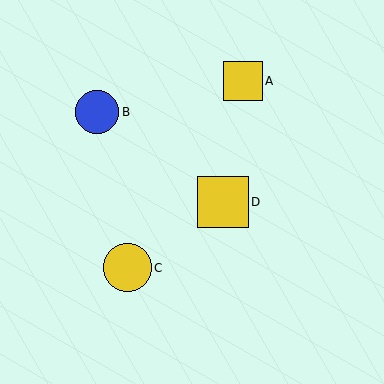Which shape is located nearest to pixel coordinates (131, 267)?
The yellow circle (labeled C) at (128, 268) is nearest to that location.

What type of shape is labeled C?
Shape C is a yellow circle.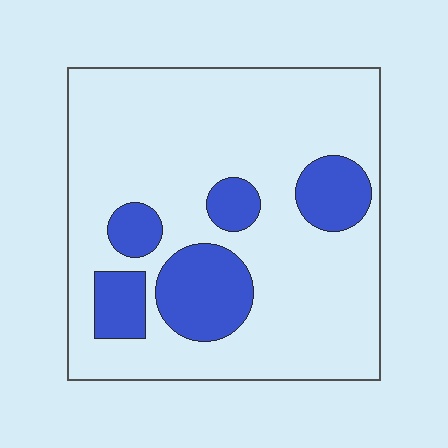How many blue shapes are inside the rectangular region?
5.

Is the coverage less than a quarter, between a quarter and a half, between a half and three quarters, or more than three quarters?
Less than a quarter.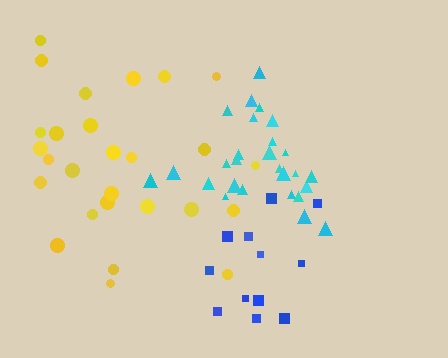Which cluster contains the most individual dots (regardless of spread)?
Cyan (27).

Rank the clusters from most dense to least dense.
cyan, yellow, blue.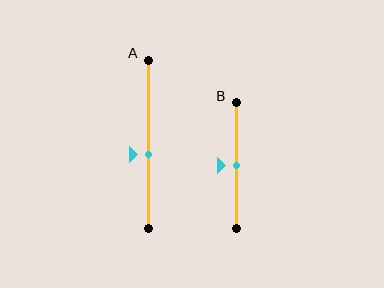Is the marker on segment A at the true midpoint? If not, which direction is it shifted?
No, the marker on segment A is shifted downward by about 6% of the segment length.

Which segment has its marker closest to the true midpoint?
Segment B has its marker closest to the true midpoint.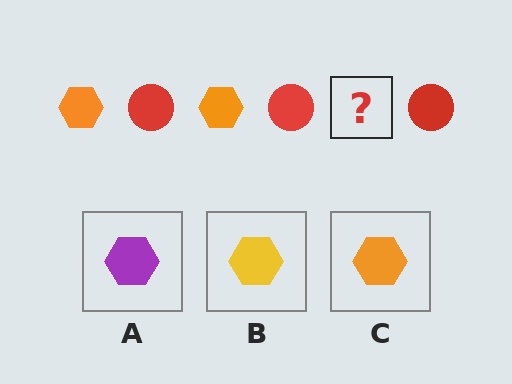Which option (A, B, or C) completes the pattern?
C.